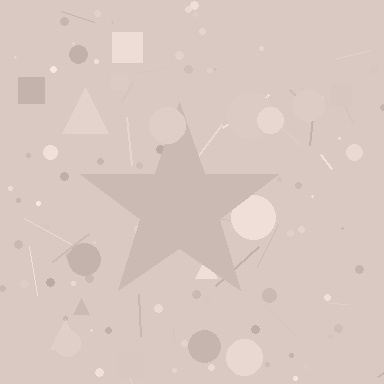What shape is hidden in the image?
A star is hidden in the image.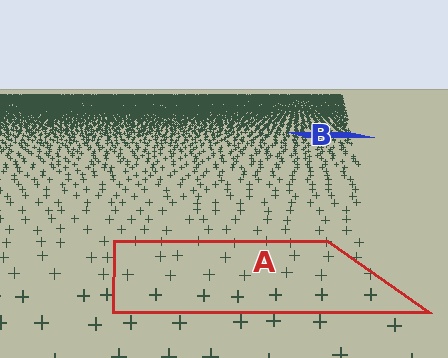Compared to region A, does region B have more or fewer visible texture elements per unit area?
Region B has more texture elements per unit area — they are packed more densely because it is farther away.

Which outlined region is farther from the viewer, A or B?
Region B is farther from the viewer — the texture elements inside it appear smaller and more densely packed.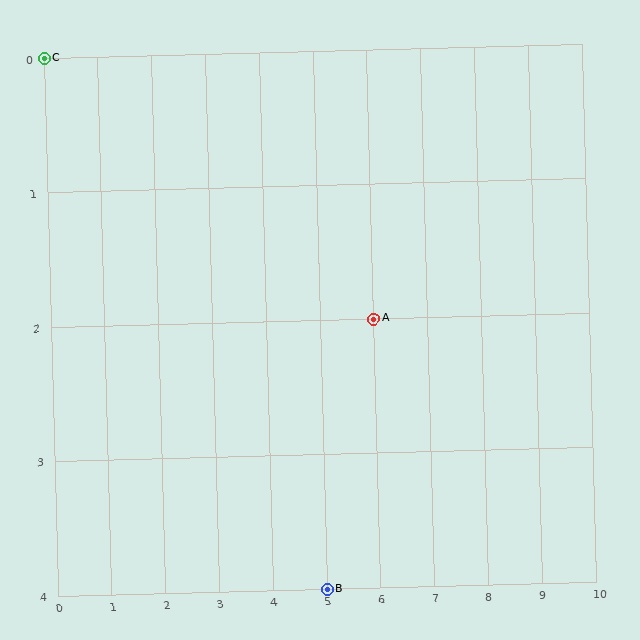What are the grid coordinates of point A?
Point A is at grid coordinates (6, 2).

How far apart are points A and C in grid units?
Points A and C are 6 columns and 2 rows apart (about 6.3 grid units diagonally).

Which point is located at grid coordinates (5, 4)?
Point B is at (5, 4).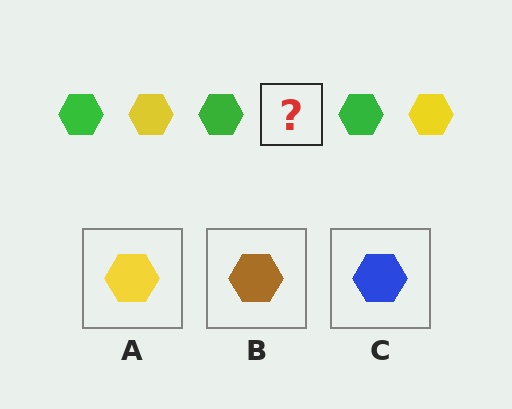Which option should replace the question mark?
Option A.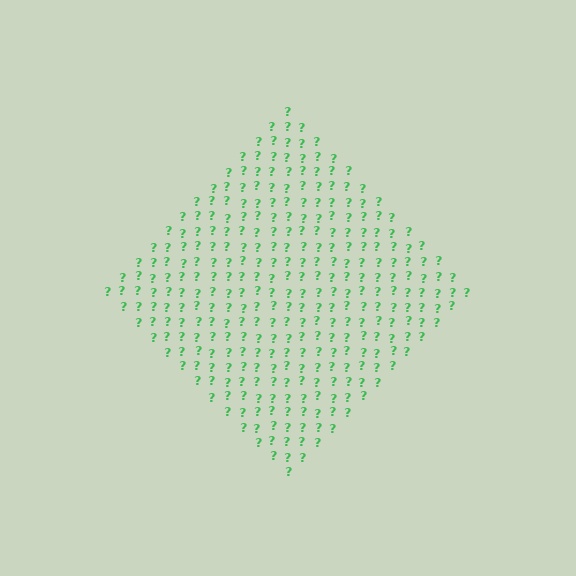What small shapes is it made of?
It is made of small question marks.